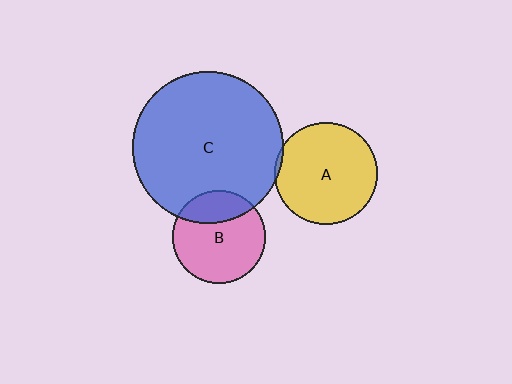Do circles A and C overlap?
Yes.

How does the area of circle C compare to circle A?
Approximately 2.2 times.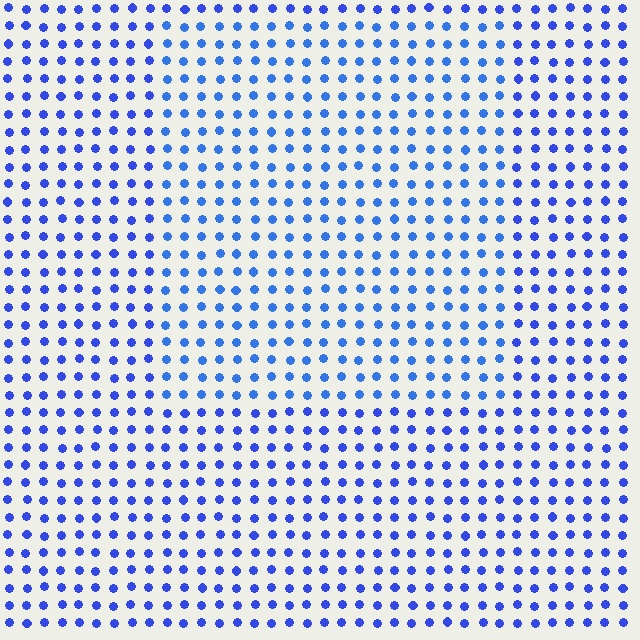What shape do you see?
I see a rectangle.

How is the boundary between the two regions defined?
The boundary is defined purely by a slight shift in hue (about 16 degrees). Spacing, size, and orientation are identical on both sides.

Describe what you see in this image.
The image is filled with small blue elements in a uniform arrangement. A rectangle-shaped region is visible where the elements are tinted to a slightly different hue, forming a subtle color boundary.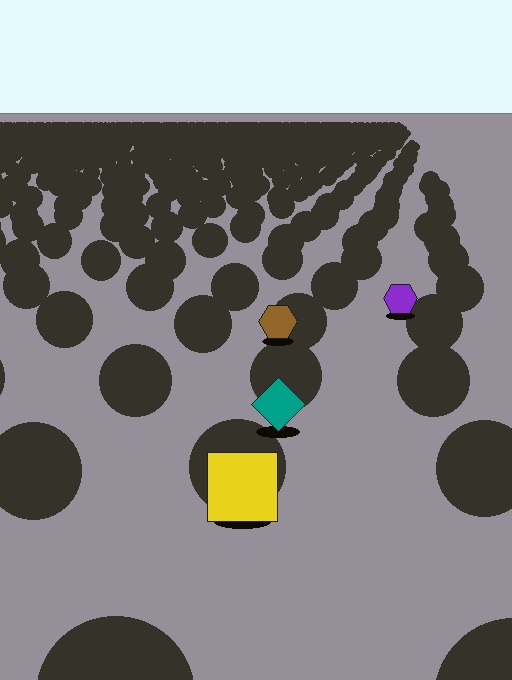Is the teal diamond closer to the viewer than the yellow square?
No. The yellow square is closer — you can tell from the texture gradient: the ground texture is coarser near it.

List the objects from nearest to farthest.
From nearest to farthest: the yellow square, the teal diamond, the brown hexagon, the purple hexagon.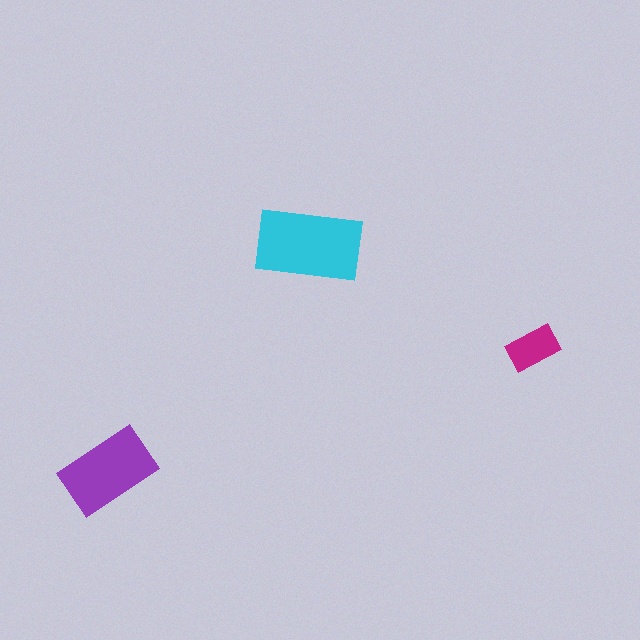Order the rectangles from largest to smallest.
the cyan one, the purple one, the magenta one.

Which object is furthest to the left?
The purple rectangle is leftmost.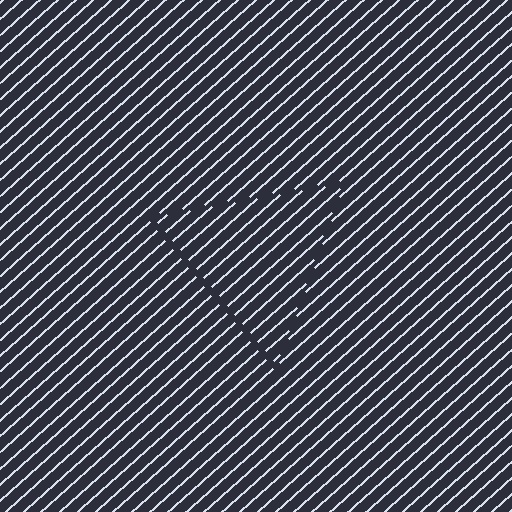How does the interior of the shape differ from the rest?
The interior of the shape contains the same grating, shifted by half a period — the contour is defined by the phase discontinuity where line-ends from the inner and outer gratings abut.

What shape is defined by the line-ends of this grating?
An illusory triangle. The interior of the shape contains the same grating, shifted by half a period — the contour is defined by the phase discontinuity where line-ends from the inner and outer gratings abut.